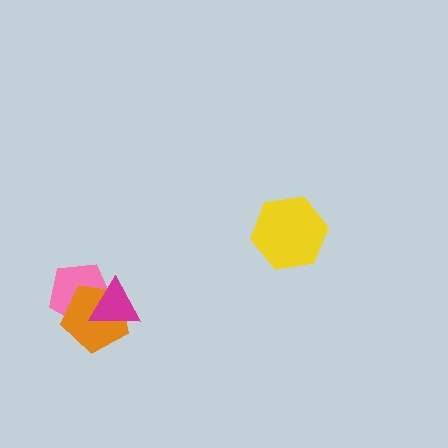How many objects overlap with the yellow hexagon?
0 objects overlap with the yellow hexagon.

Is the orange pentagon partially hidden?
Yes, it is partially covered by another shape.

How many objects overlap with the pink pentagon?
2 objects overlap with the pink pentagon.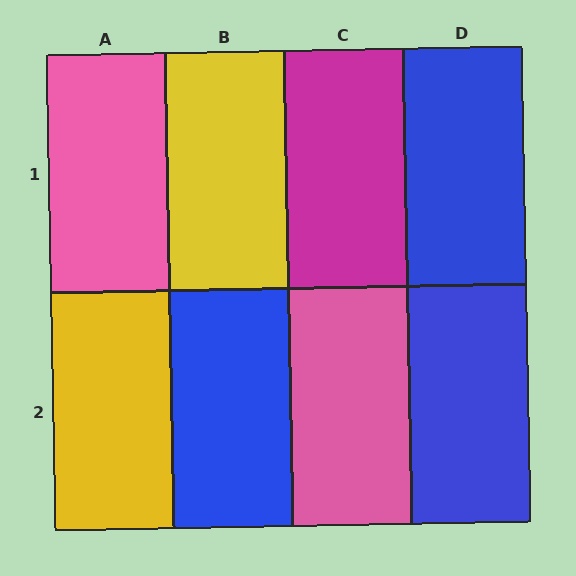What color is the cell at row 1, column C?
Magenta.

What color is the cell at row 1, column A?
Pink.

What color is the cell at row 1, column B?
Yellow.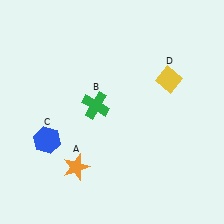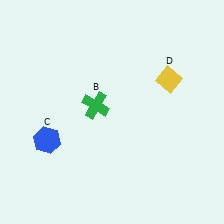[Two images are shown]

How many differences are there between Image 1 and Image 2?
There is 1 difference between the two images.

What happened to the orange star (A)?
The orange star (A) was removed in Image 2. It was in the bottom-left area of Image 1.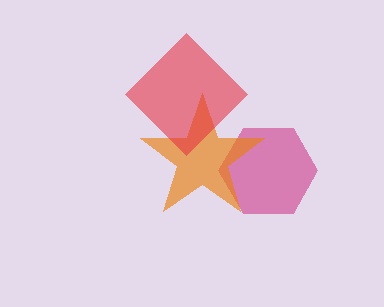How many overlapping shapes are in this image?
There are 3 overlapping shapes in the image.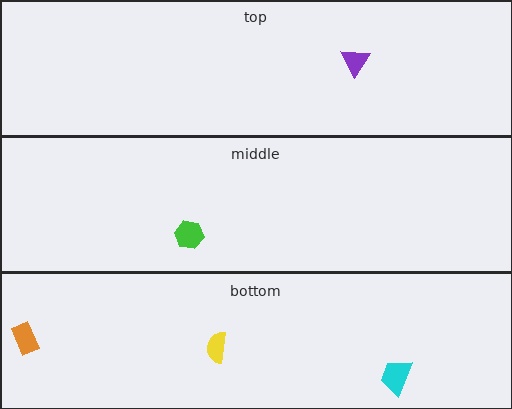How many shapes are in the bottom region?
3.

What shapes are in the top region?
The purple triangle.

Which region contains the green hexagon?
The middle region.